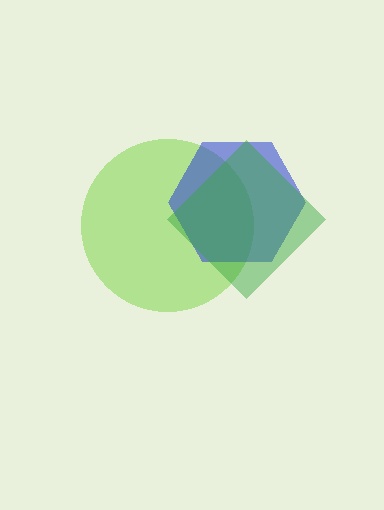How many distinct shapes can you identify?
There are 3 distinct shapes: a lime circle, a blue hexagon, a green diamond.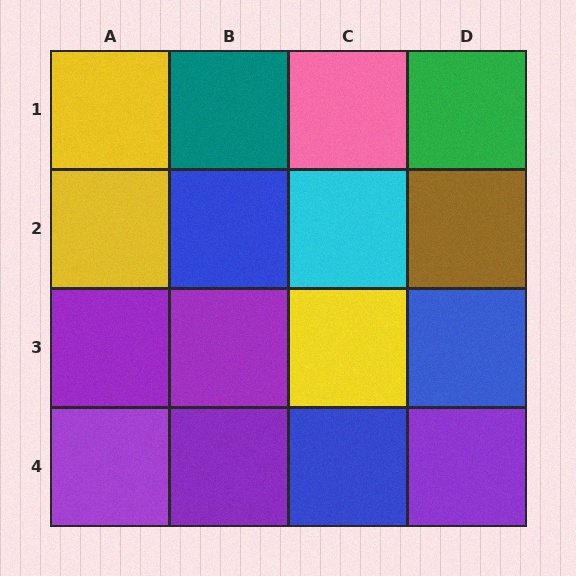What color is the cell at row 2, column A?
Yellow.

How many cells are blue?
3 cells are blue.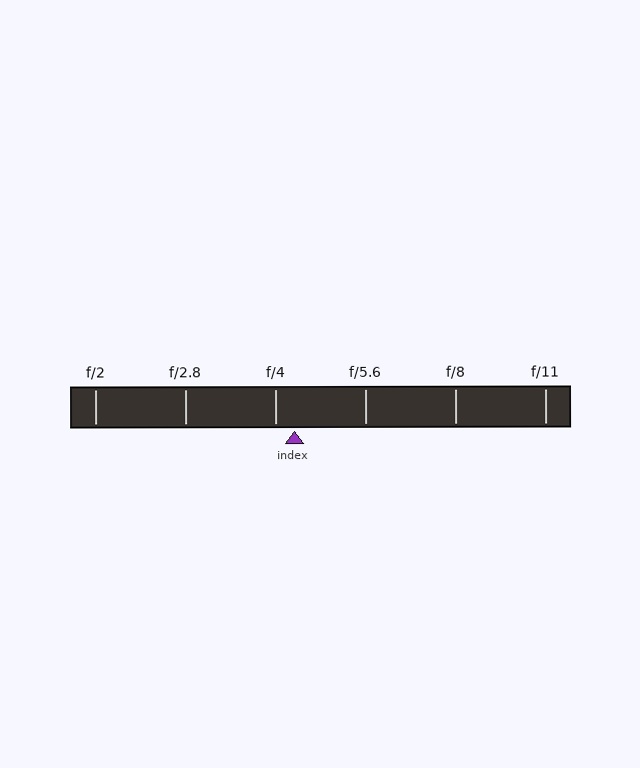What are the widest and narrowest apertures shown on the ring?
The widest aperture shown is f/2 and the narrowest is f/11.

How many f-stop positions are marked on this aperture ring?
There are 6 f-stop positions marked.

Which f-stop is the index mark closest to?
The index mark is closest to f/4.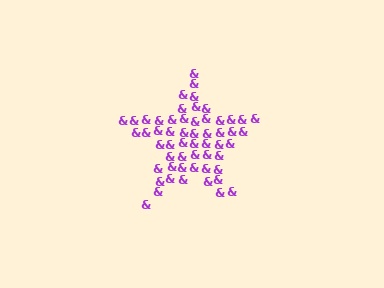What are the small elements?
The small elements are ampersands.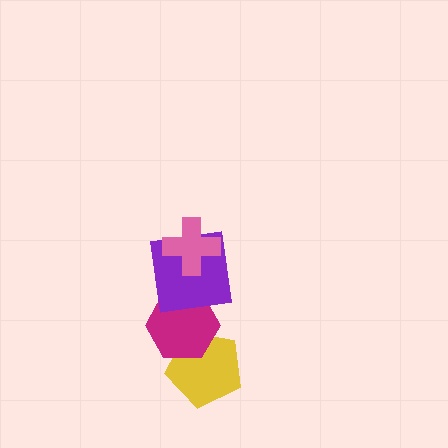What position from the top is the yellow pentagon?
The yellow pentagon is 4th from the top.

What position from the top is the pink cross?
The pink cross is 1st from the top.